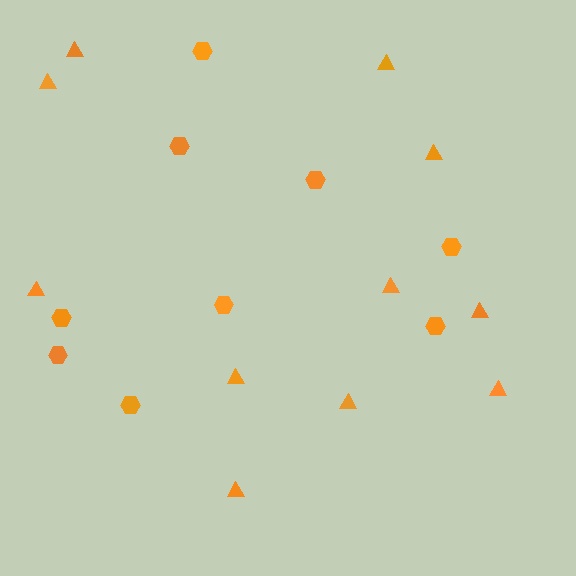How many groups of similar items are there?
There are 2 groups: one group of triangles (11) and one group of hexagons (9).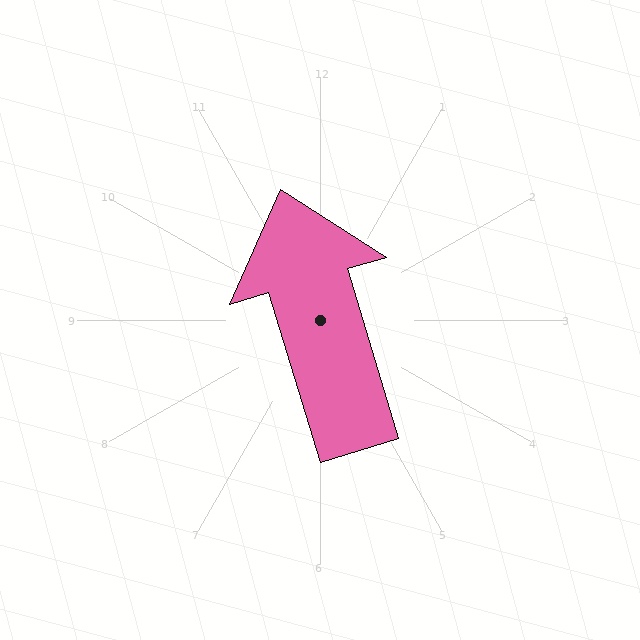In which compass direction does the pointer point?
North.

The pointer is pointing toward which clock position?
Roughly 11 o'clock.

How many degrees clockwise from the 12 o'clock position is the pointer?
Approximately 343 degrees.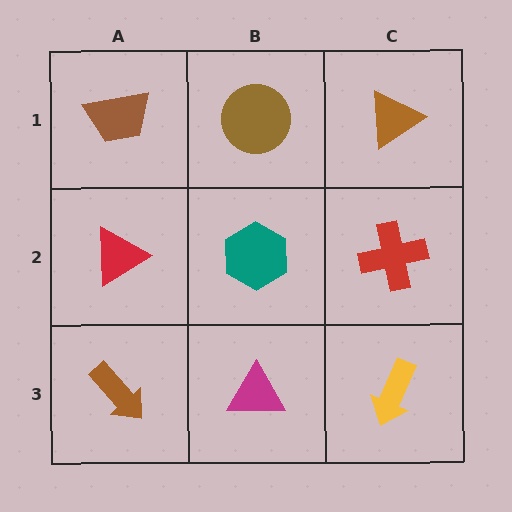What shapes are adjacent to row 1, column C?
A red cross (row 2, column C), a brown circle (row 1, column B).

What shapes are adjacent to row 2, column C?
A brown triangle (row 1, column C), a yellow arrow (row 3, column C), a teal hexagon (row 2, column B).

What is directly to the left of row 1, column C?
A brown circle.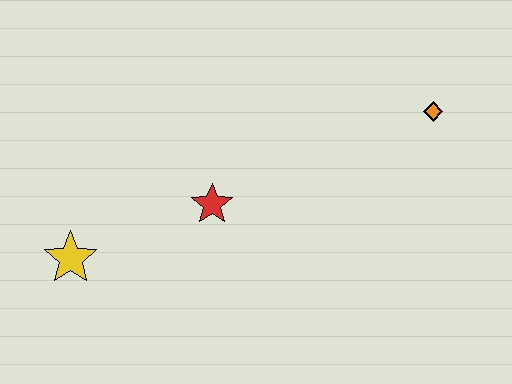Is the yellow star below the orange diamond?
Yes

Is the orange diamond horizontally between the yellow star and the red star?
No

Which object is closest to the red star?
The yellow star is closest to the red star.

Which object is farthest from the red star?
The orange diamond is farthest from the red star.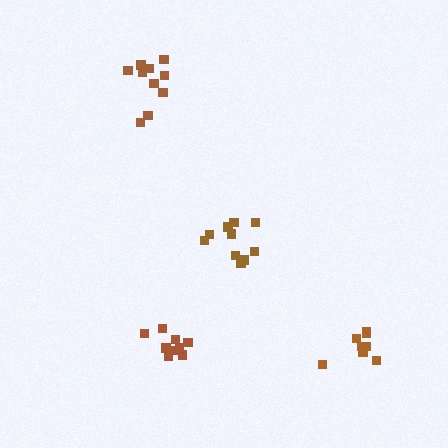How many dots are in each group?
Group 1: 10 dots, Group 2: 10 dots, Group 3: 8 dots, Group 4: 9 dots (37 total).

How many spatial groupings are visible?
There are 4 spatial groupings.